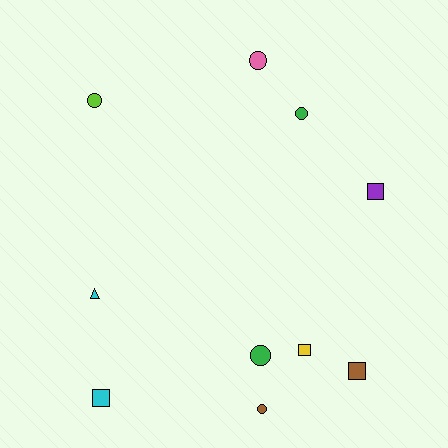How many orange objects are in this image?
There are no orange objects.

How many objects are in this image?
There are 10 objects.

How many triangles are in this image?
There is 1 triangle.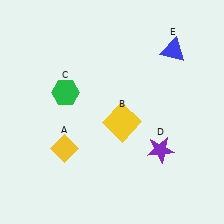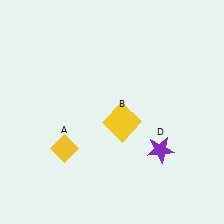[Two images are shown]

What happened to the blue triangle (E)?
The blue triangle (E) was removed in Image 2. It was in the top-right area of Image 1.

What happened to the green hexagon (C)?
The green hexagon (C) was removed in Image 2. It was in the top-left area of Image 1.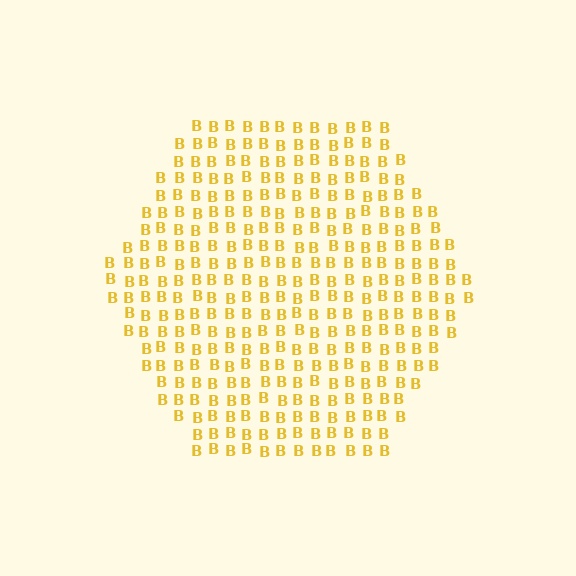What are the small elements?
The small elements are letter B's.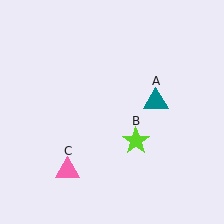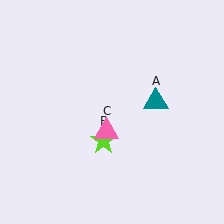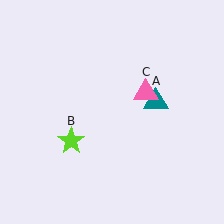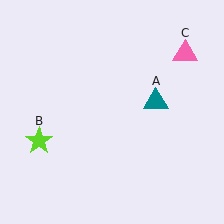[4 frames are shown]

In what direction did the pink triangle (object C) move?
The pink triangle (object C) moved up and to the right.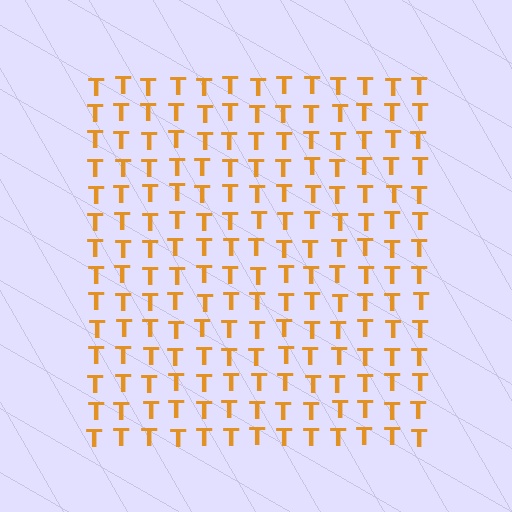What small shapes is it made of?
It is made of small letter T's.